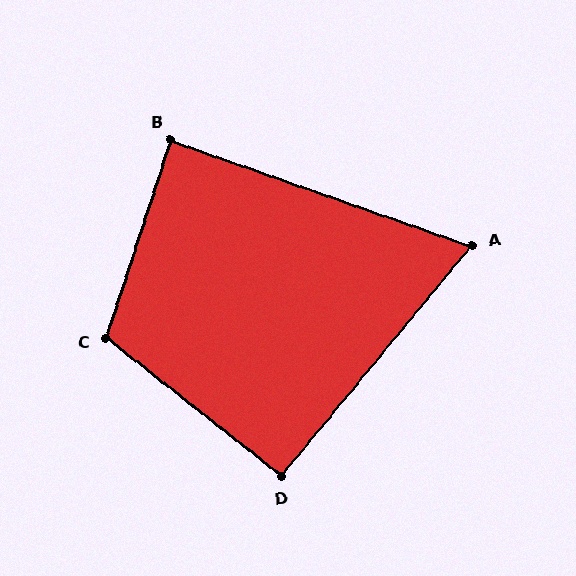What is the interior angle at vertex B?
Approximately 89 degrees (approximately right).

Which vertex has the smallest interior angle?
A, at approximately 70 degrees.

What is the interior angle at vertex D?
Approximately 91 degrees (approximately right).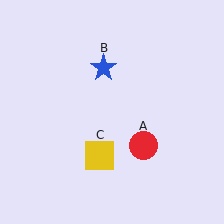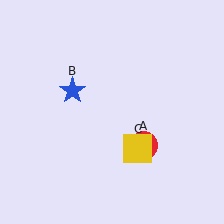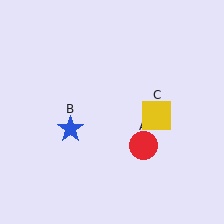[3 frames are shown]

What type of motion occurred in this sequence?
The blue star (object B), yellow square (object C) rotated counterclockwise around the center of the scene.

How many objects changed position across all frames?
2 objects changed position: blue star (object B), yellow square (object C).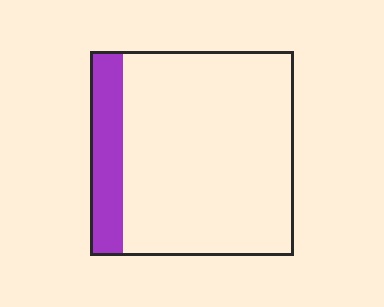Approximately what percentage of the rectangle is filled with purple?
Approximately 15%.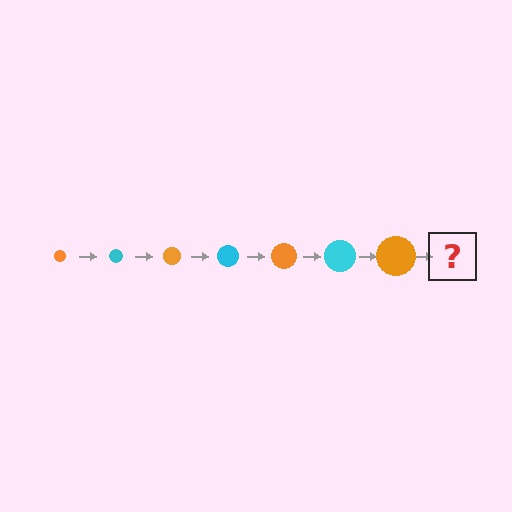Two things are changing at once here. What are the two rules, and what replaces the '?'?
The two rules are that the circle grows larger each step and the color cycles through orange and cyan. The '?' should be a cyan circle, larger than the previous one.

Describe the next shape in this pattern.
It should be a cyan circle, larger than the previous one.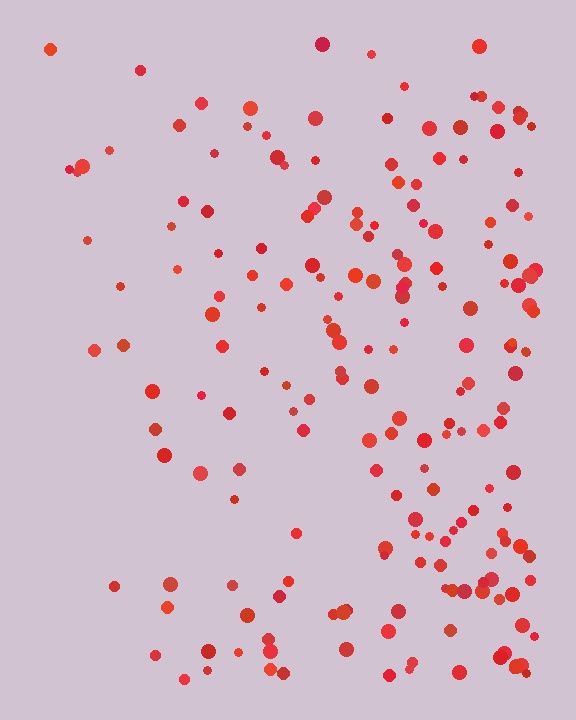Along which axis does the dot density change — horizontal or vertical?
Horizontal.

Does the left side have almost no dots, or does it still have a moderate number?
Still a moderate number, just noticeably fewer than the right.